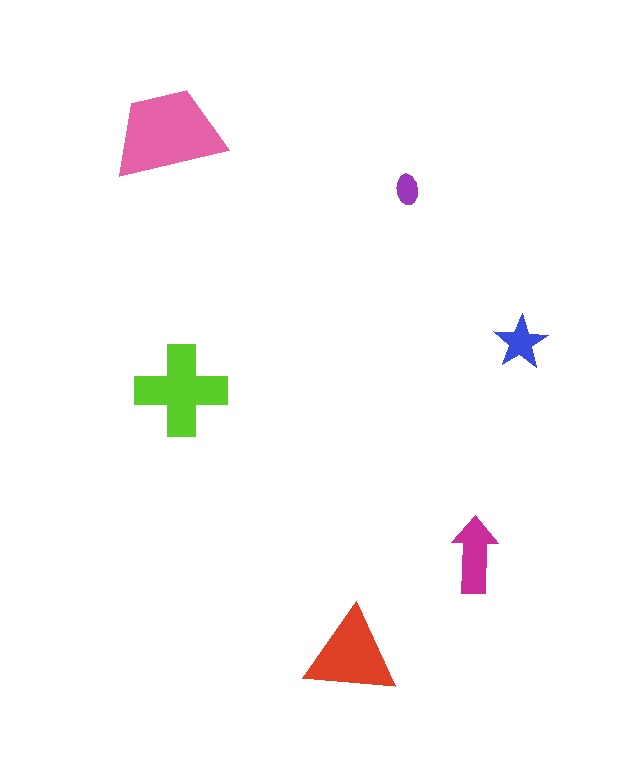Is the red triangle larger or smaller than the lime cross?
Smaller.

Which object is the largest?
The pink trapezoid.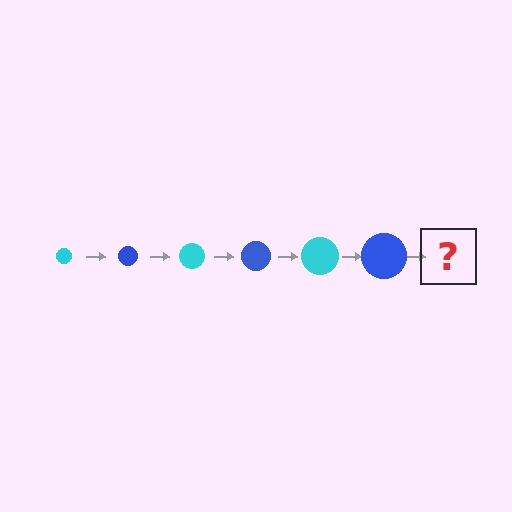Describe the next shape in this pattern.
It should be a cyan circle, larger than the previous one.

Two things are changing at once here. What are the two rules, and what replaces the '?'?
The two rules are that the circle grows larger each step and the color cycles through cyan and blue. The '?' should be a cyan circle, larger than the previous one.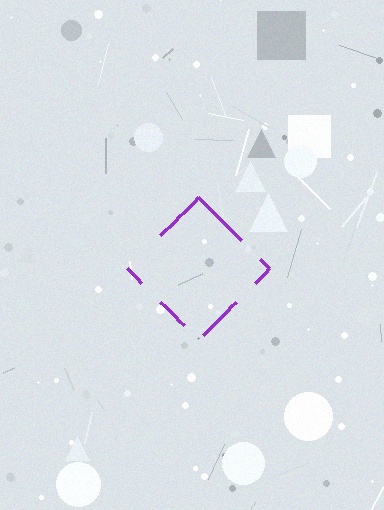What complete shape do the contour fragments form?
The contour fragments form a diamond.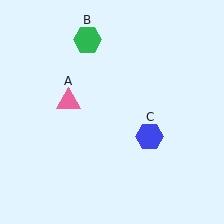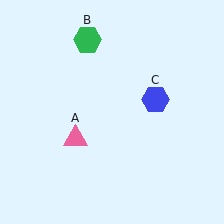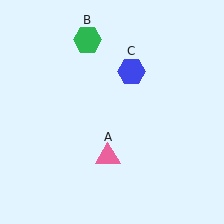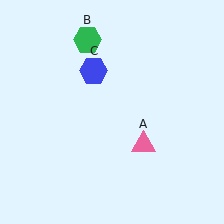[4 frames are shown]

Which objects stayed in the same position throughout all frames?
Green hexagon (object B) remained stationary.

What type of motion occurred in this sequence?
The pink triangle (object A), blue hexagon (object C) rotated counterclockwise around the center of the scene.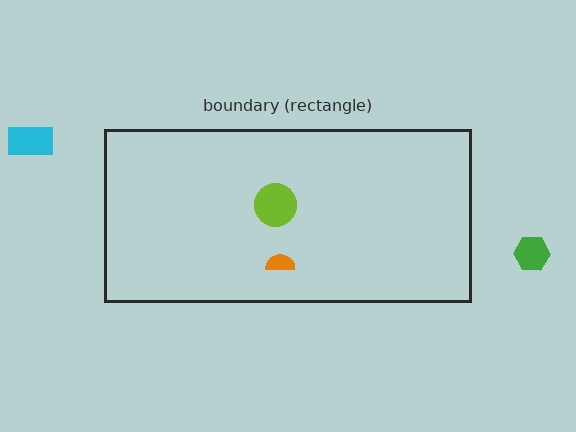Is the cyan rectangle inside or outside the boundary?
Outside.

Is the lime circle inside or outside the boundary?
Inside.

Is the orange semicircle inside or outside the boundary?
Inside.